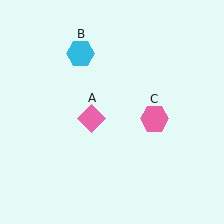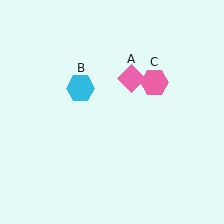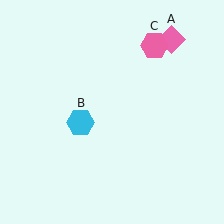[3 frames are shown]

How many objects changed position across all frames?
3 objects changed position: pink diamond (object A), cyan hexagon (object B), pink hexagon (object C).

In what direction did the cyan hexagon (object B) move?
The cyan hexagon (object B) moved down.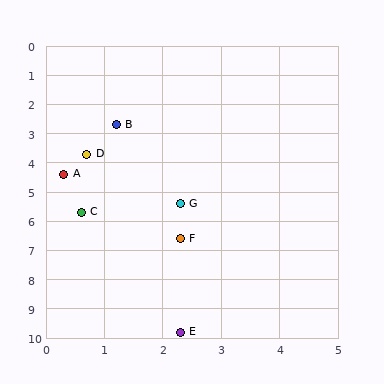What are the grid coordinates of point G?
Point G is at approximately (2.3, 5.4).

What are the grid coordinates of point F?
Point F is at approximately (2.3, 6.6).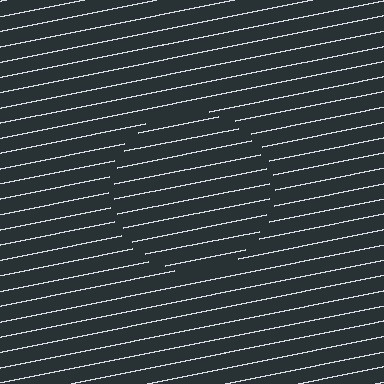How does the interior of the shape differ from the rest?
The interior of the shape contains the same grating, shifted by half a period — the contour is defined by the phase discontinuity where line-ends from the inner and outer gratings abut.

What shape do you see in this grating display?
An illusory circle. The interior of the shape contains the same grating, shifted by half a period — the contour is defined by the phase discontinuity where line-ends from the inner and outer gratings abut.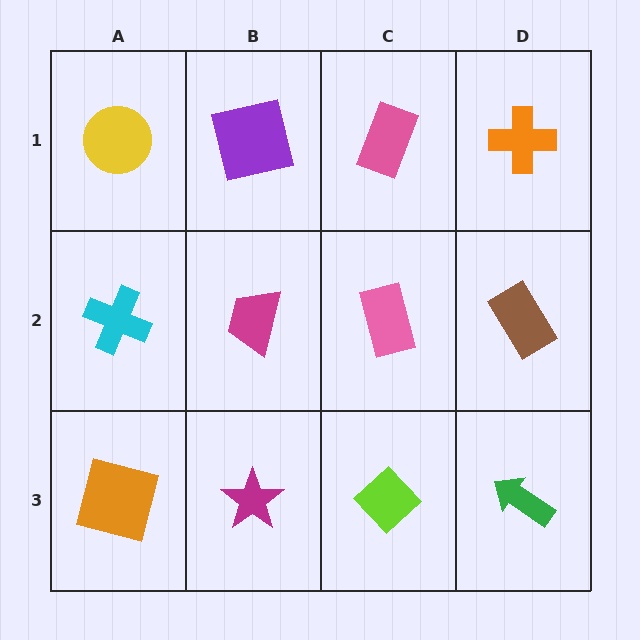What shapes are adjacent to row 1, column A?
A cyan cross (row 2, column A), a purple square (row 1, column B).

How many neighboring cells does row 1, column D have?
2.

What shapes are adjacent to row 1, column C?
A pink rectangle (row 2, column C), a purple square (row 1, column B), an orange cross (row 1, column D).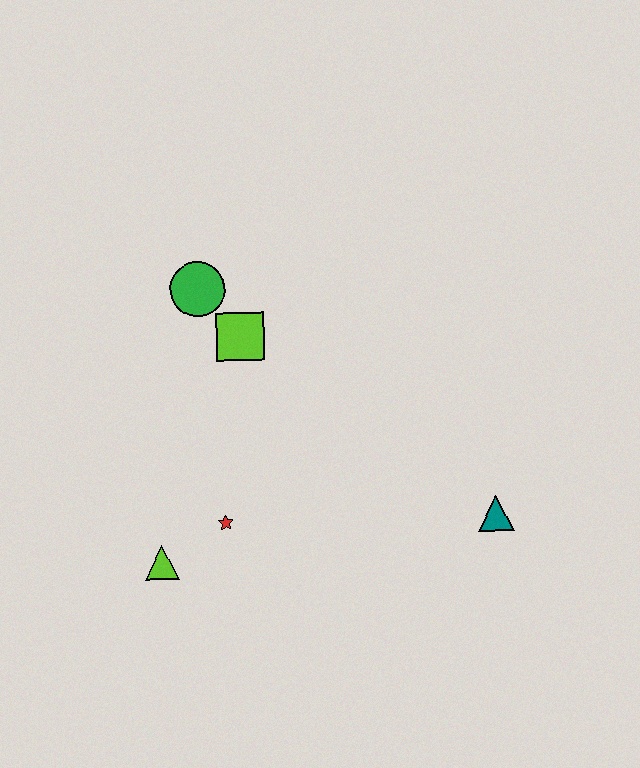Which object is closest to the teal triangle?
The red star is closest to the teal triangle.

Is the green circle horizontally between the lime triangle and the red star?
Yes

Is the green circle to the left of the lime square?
Yes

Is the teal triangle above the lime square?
No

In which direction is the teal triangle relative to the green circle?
The teal triangle is to the right of the green circle.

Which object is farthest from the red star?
The teal triangle is farthest from the red star.